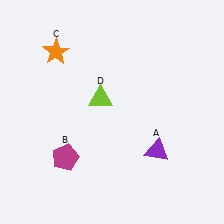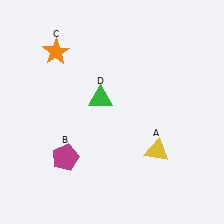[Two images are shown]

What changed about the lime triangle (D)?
In Image 1, D is lime. In Image 2, it changed to green.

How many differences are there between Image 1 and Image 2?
There are 2 differences between the two images.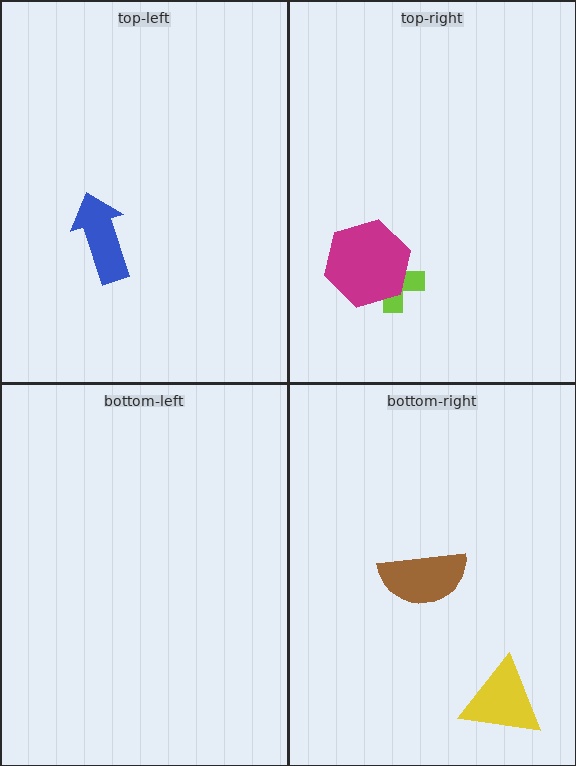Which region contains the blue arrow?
The top-left region.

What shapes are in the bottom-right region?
The yellow triangle, the brown semicircle.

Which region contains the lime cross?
The top-right region.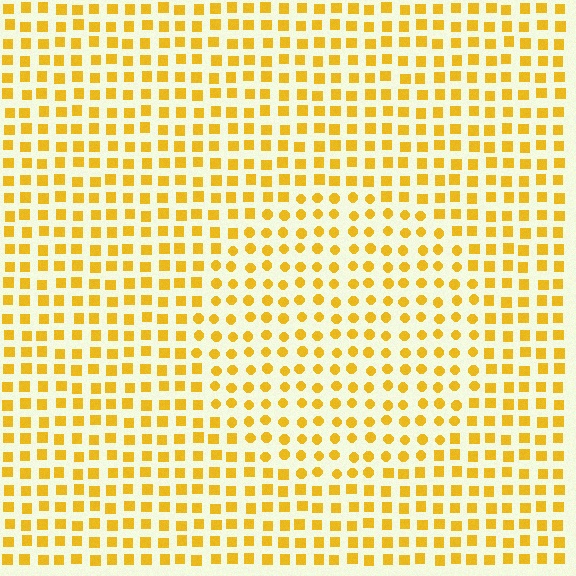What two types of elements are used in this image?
The image uses circles inside the circle region and squares outside it.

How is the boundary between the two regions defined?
The boundary is defined by a change in element shape: circles inside vs. squares outside. All elements share the same color and spacing.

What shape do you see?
I see a circle.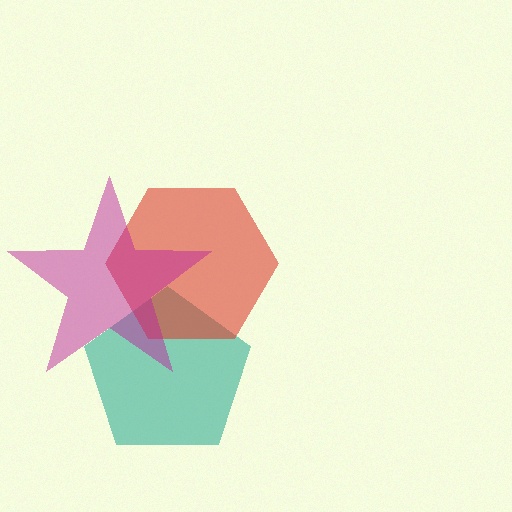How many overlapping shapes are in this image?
There are 3 overlapping shapes in the image.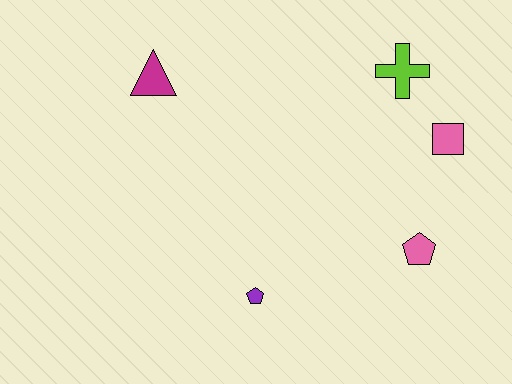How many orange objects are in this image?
There are no orange objects.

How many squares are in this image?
There is 1 square.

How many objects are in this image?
There are 5 objects.